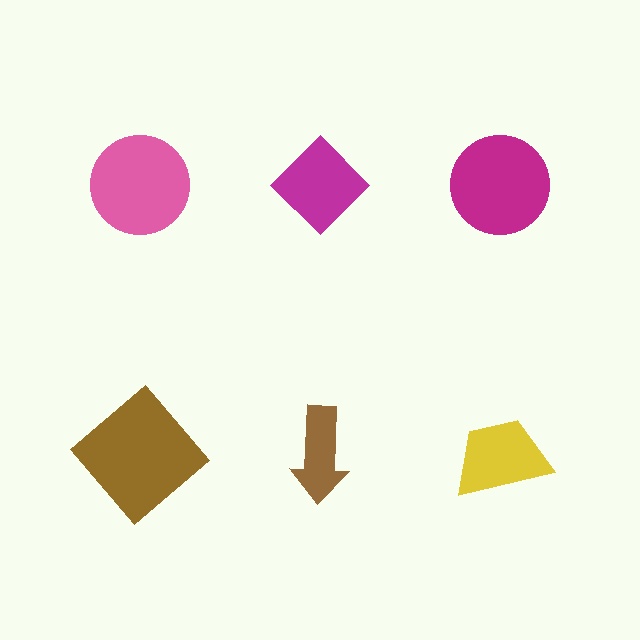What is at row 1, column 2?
A magenta diamond.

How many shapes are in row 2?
3 shapes.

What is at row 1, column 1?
A pink circle.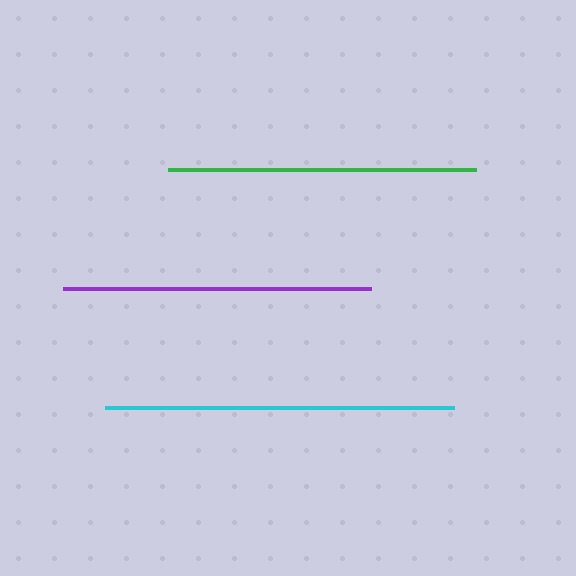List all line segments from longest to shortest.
From longest to shortest: cyan, green, purple.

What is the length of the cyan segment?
The cyan segment is approximately 349 pixels long.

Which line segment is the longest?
The cyan line is the longest at approximately 349 pixels.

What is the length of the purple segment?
The purple segment is approximately 307 pixels long.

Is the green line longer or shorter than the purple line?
The green line is longer than the purple line.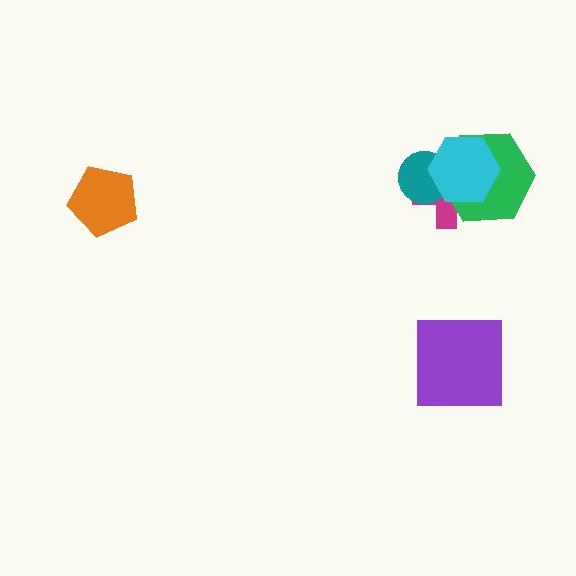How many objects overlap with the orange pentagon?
0 objects overlap with the orange pentagon.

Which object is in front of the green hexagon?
The cyan hexagon is in front of the green hexagon.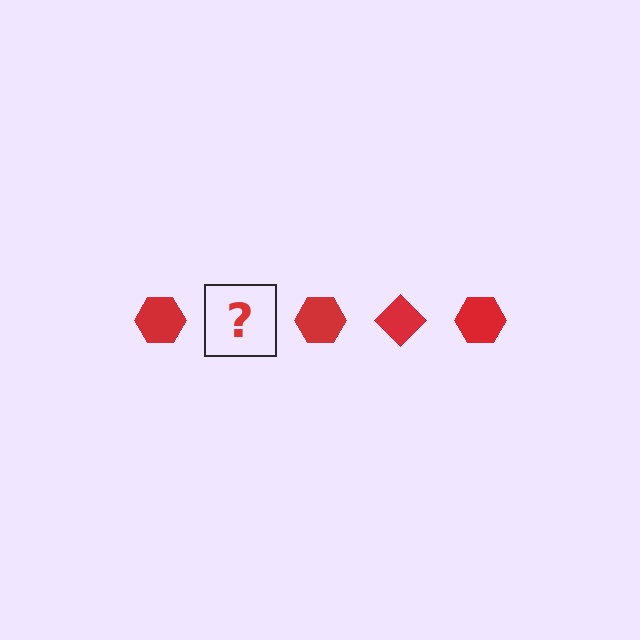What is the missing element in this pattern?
The missing element is a red diamond.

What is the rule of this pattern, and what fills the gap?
The rule is that the pattern cycles through hexagon, diamond shapes in red. The gap should be filled with a red diamond.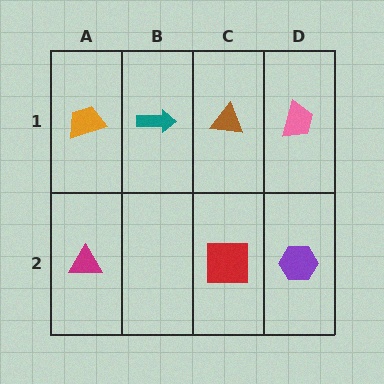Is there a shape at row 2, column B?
No, that cell is empty.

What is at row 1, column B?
A teal arrow.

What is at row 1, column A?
An orange trapezoid.